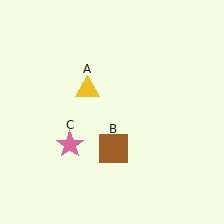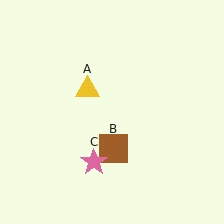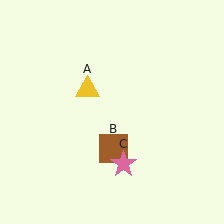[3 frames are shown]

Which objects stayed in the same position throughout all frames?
Yellow triangle (object A) and brown square (object B) remained stationary.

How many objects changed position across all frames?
1 object changed position: pink star (object C).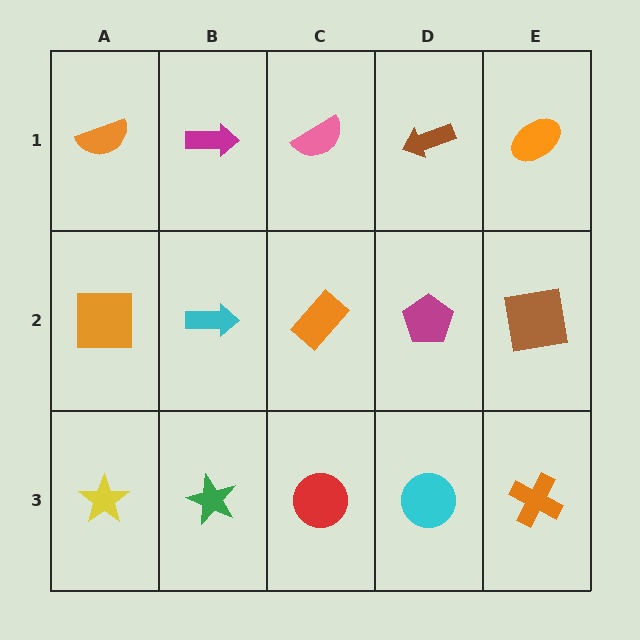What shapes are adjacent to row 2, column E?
An orange ellipse (row 1, column E), an orange cross (row 3, column E), a magenta pentagon (row 2, column D).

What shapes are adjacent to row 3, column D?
A magenta pentagon (row 2, column D), a red circle (row 3, column C), an orange cross (row 3, column E).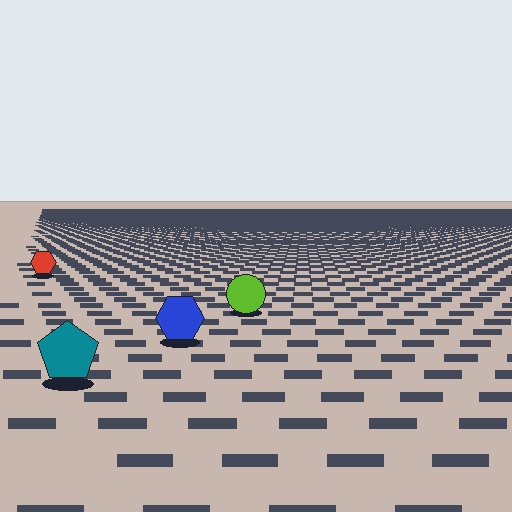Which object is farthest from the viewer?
The red hexagon is farthest from the viewer. It appears smaller and the ground texture around it is denser.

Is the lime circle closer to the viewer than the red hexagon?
Yes. The lime circle is closer — you can tell from the texture gradient: the ground texture is coarser near it.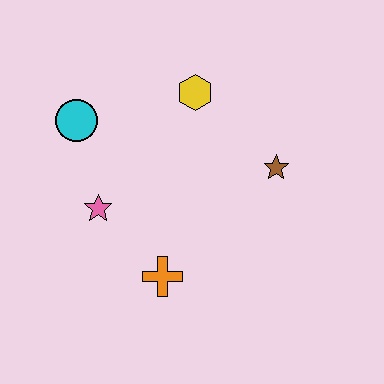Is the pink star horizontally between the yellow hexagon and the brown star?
No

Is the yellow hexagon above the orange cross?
Yes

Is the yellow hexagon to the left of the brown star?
Yes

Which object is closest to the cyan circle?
The pink star is closest to the cyan circle.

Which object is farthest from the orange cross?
The yellow hexagon is farthest from the orange cross.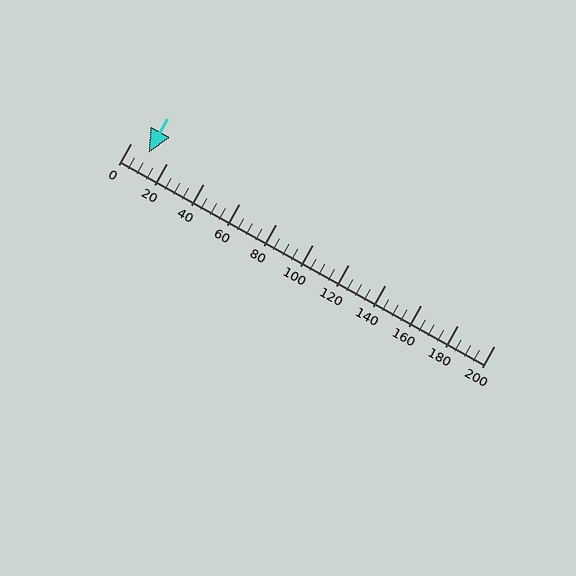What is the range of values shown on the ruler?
The ruler shows values from 0 to 200.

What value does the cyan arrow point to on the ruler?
The cyan arrow points to approximately 10.